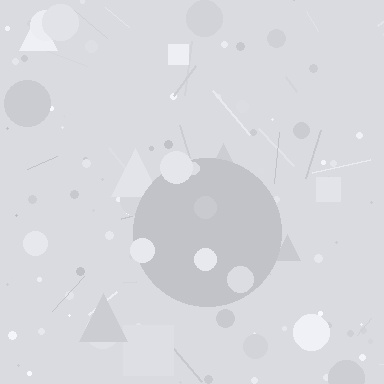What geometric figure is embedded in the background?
A circle is embedded in the background.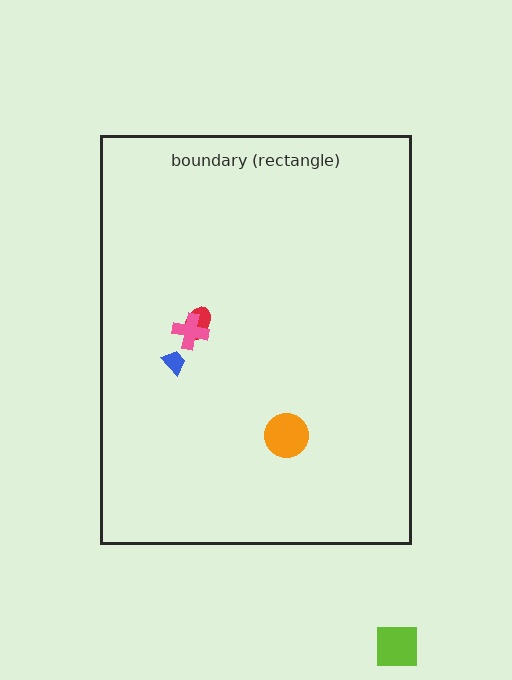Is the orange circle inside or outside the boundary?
Inside.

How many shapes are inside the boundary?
4 inside, 1 outside.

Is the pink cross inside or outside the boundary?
Inside.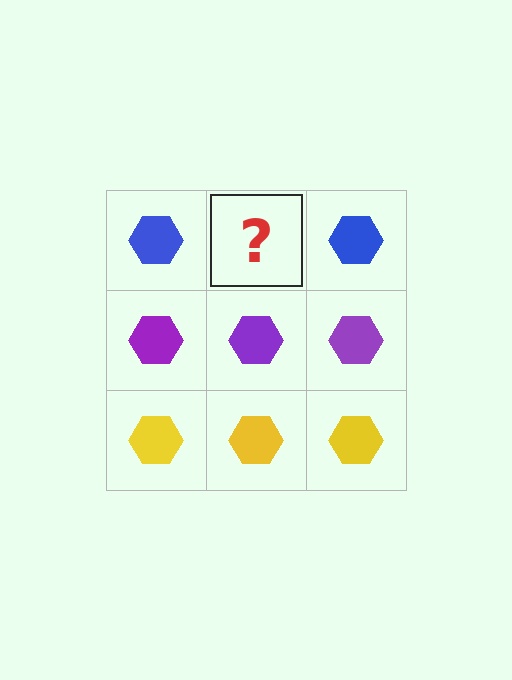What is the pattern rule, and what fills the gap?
The rule is that each row has a consistent color. The gap should be filled with a blue hexagon.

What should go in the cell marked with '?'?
The missing cell should contain a blue hexagon.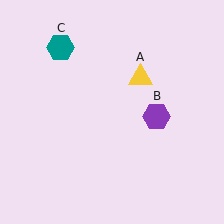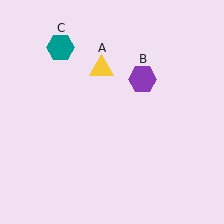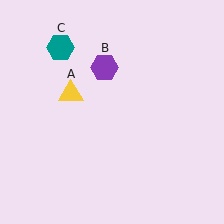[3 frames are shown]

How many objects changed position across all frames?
2 objects changed position: yellow triangle (object A), purple hexagon (object B).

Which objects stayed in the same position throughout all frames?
Teal hexagon (object C) remained stationary.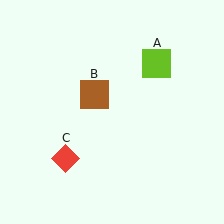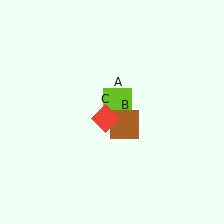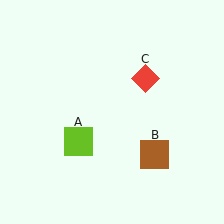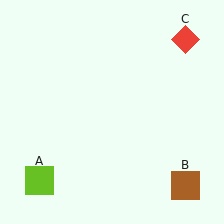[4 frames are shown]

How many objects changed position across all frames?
3 objects changed position: lime square (object A), brown square (object B), red diamond (object C).